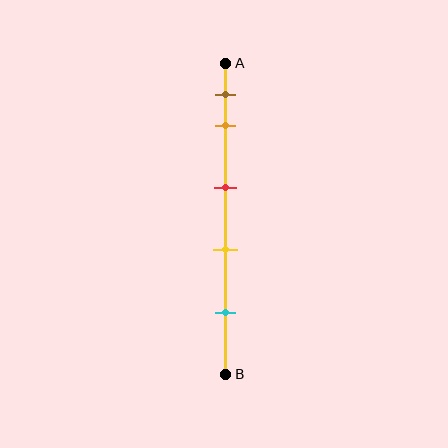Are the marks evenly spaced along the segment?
No, the marks are not evenly spaced.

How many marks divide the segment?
There are 5 marks dividing the segment.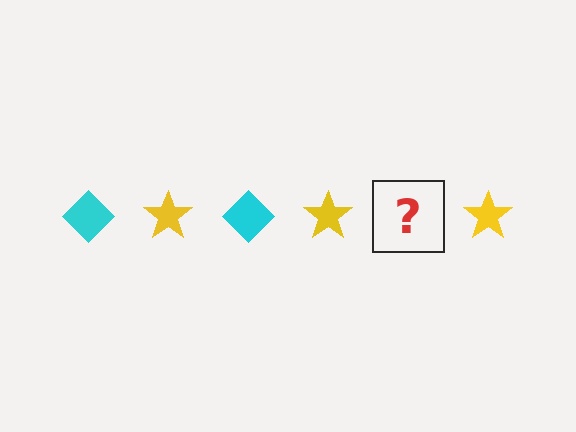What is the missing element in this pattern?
The missing element is a cyan diamond.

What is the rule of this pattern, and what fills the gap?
The rule is that the pattern alternates between cyan diamond and yellow star. The gap should be filled with a cyan diamond.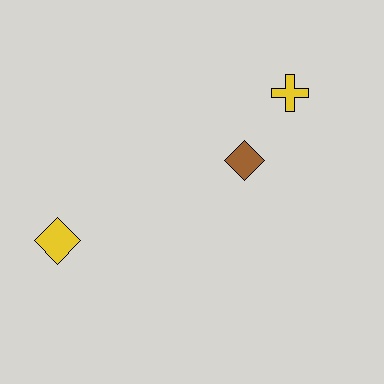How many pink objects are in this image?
There are no pink objects.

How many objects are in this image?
There are 3 objects.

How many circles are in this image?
There are no circles.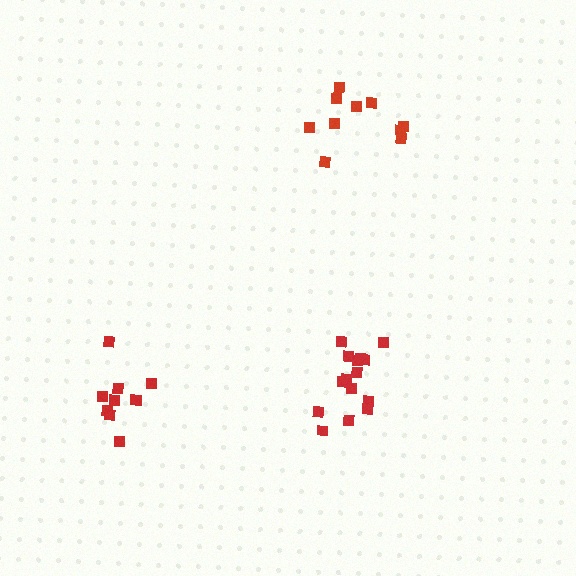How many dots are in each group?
Group 1: 15 dots, Group 2: 10 dots, Group 3: 10 dots (35 total).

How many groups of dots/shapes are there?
There are 3 groups.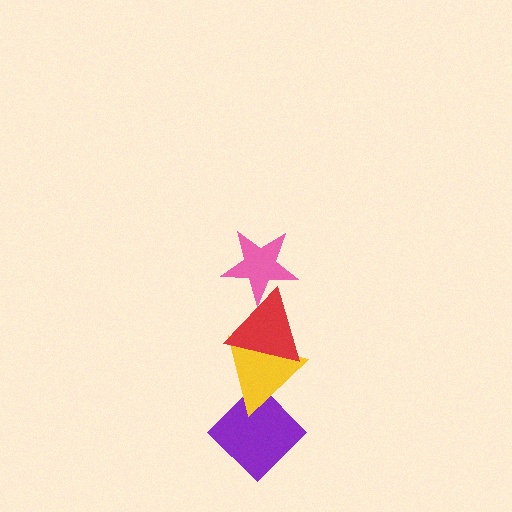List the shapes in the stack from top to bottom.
From top to bottom: the pink star, the red triangle, the yellow triangle, the purple diamond.